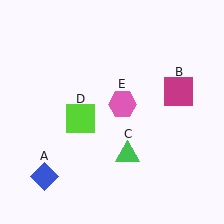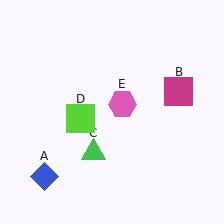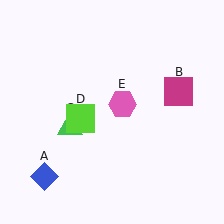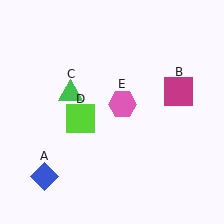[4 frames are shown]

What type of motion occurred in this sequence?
The green triangle (object C) rotated clockwise around the center of the scene.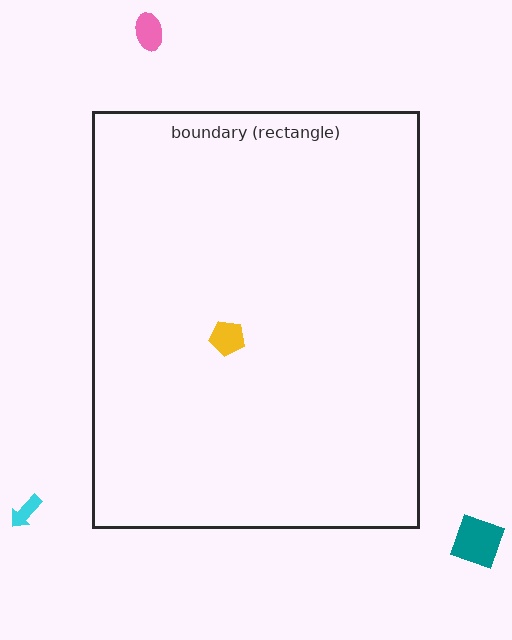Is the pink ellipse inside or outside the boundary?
Outside.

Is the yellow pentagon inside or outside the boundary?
Inside.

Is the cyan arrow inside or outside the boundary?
Outside.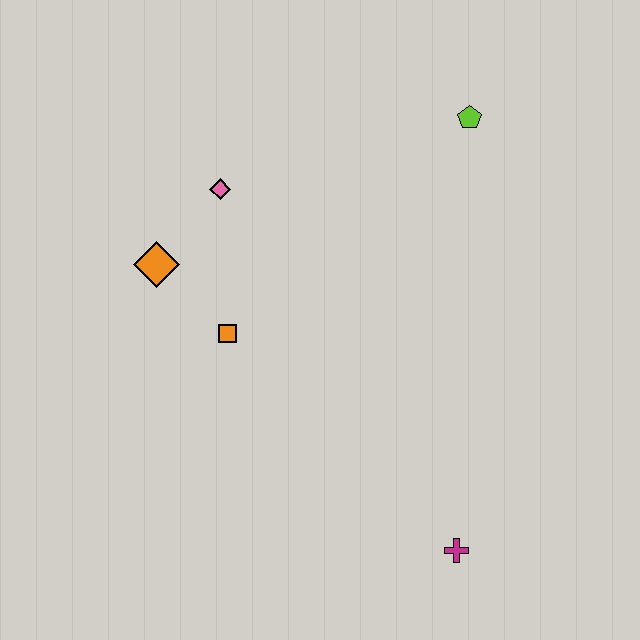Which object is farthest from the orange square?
The lime pentagon is farthest from the orange square.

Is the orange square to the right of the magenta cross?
No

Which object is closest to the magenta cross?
The orange square is closest to the magenta cross.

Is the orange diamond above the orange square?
Yes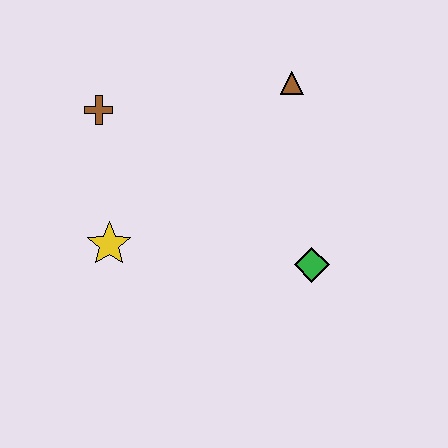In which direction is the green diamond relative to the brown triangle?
The green diamond is below the brown triangle.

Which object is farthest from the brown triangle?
The yellow star is farthest from the brown triangle.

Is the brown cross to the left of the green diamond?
Yes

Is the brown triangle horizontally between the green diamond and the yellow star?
Yes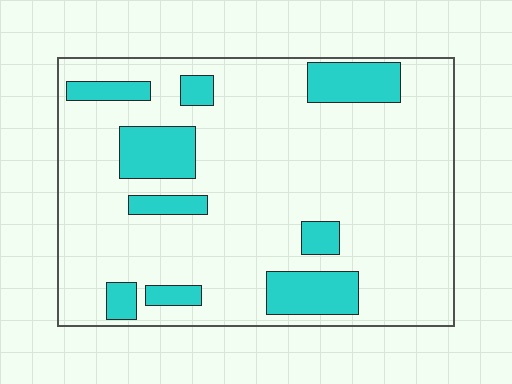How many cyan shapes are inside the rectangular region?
9.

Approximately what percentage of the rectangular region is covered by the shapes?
Approximately 20%.